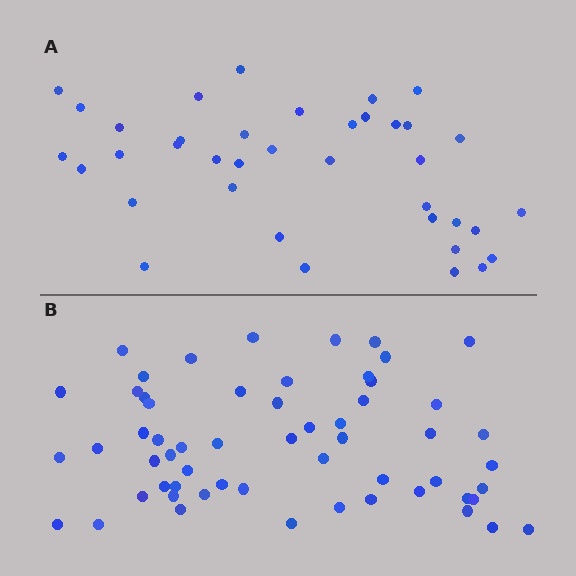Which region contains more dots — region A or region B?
Region B (the bottom region) has more dots.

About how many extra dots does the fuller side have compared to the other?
Region B has approximately 20 more dots than region A.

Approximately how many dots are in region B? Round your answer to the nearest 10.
About 60 dots. (The exact count is 58, which rounds to 60.)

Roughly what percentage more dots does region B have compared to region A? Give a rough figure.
About 55% more.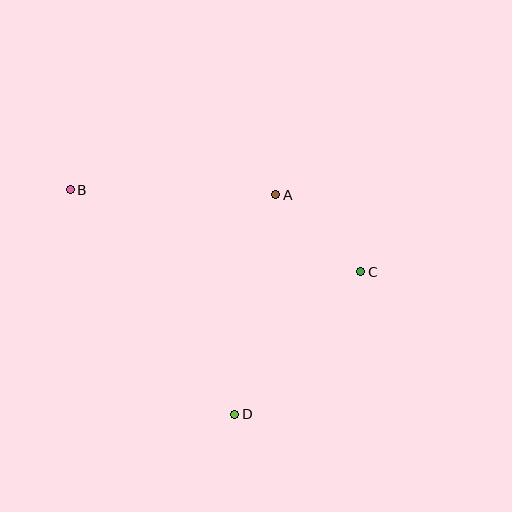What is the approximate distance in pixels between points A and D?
The distance between A and D is approximately 223 pixels.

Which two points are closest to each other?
Points A and C are closest to each other.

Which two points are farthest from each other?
Points B and C are farthest from each other.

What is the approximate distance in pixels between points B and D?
The distance between B and D is approximately 278 pixels.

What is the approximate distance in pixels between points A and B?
The distance between A and B is approximately 205 pixels.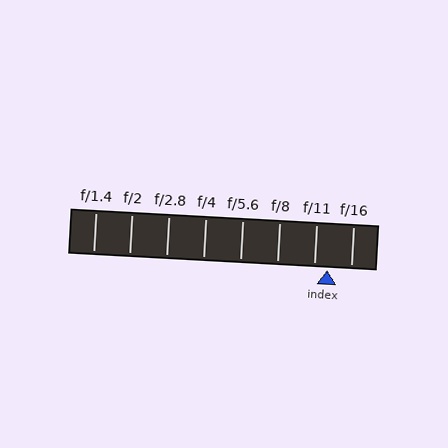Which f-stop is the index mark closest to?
The index mark is closest to f/11.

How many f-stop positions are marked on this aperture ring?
There are 8 f-stop positions marked.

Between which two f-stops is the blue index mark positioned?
The index mark is between f/11 and f/16.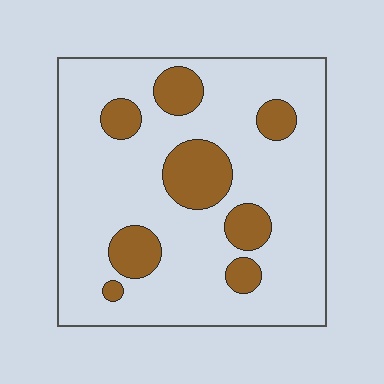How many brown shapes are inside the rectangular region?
8.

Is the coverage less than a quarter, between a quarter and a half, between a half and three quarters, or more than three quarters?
Less than a quarter.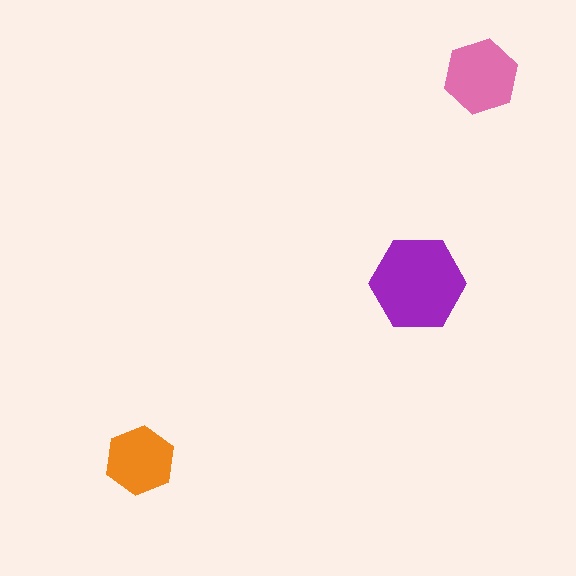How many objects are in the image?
There are 3 objects in the image.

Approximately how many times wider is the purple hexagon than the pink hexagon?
About 1.5 times wider.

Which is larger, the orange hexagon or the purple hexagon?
The purple one.